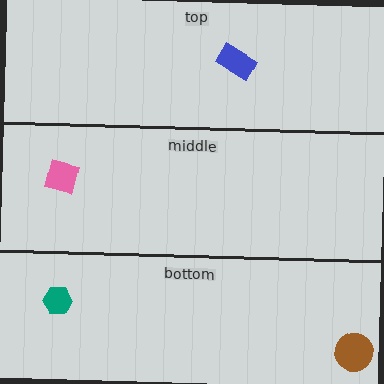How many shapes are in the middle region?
1.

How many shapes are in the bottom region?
2.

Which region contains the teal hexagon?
The bottom region.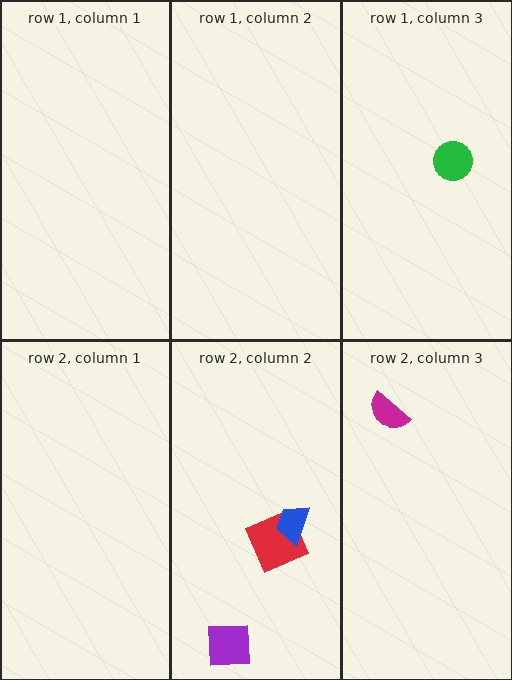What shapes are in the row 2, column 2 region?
The red square, the blue trapezoid, the purple square.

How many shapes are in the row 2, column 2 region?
3.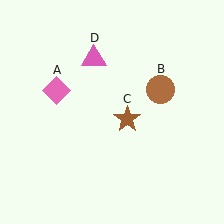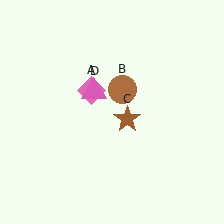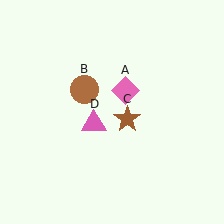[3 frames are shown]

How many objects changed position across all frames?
3 objects changed position: pink diamond (object A), brown circle (object B), pink triangle (object D).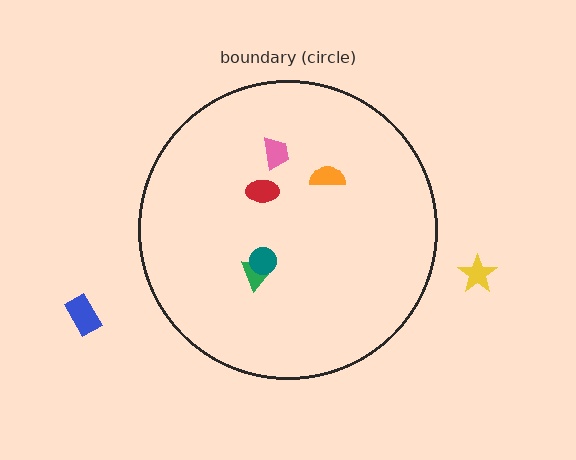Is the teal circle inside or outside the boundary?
Inside.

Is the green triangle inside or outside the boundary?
Inside.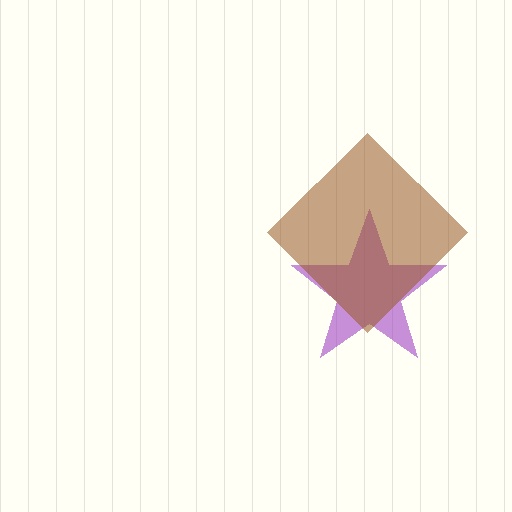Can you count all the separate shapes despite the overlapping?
Yes, there are 2 separate shapes.